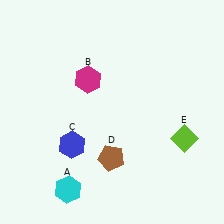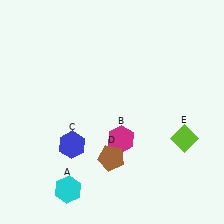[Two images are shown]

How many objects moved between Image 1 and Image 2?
1 object moved between the two images.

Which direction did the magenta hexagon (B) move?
The magenta hexagon (B) moved down.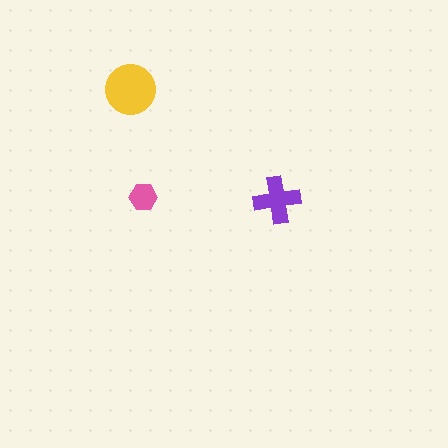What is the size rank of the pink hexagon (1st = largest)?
3rd.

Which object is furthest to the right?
The purple cross is rightmost.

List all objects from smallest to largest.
The pink hexagon, the purple cross, the yellow circle.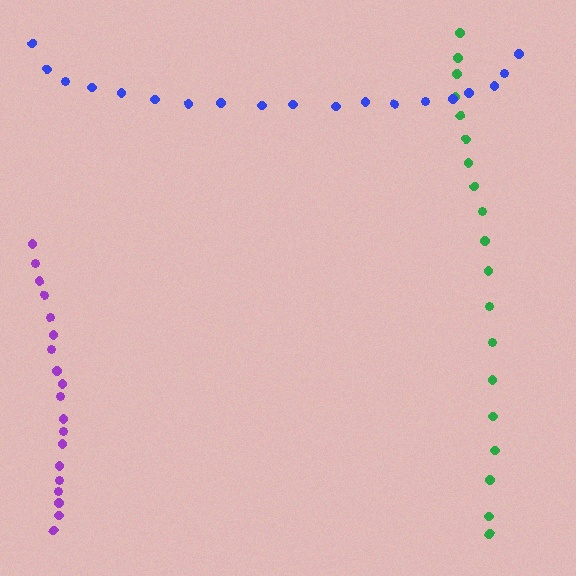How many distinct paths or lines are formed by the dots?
There are 3 distinct paths.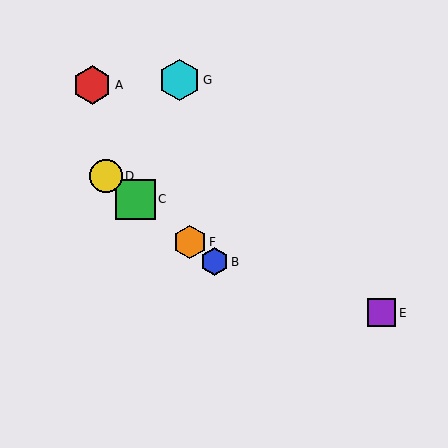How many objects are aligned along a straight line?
4 objects (B, C, D, F) are aligned along a straight line.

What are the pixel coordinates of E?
Object E is at (382, 313).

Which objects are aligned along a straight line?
Objects B, C, D, F are aligned along a straight line.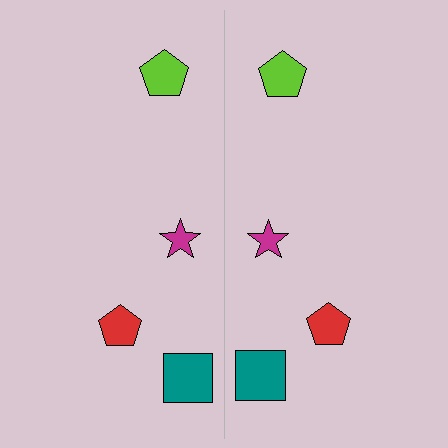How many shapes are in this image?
There are 8 shapes in this image.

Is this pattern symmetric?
Yes, this pattern has bilateral (reflection) symmetry.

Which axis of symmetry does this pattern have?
The pattern has a vertical axis of symmetry running through the center of the image.